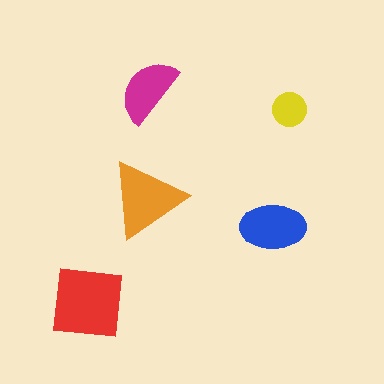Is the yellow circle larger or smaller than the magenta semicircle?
Smaller.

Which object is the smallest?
The yellow circle.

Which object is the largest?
The red square.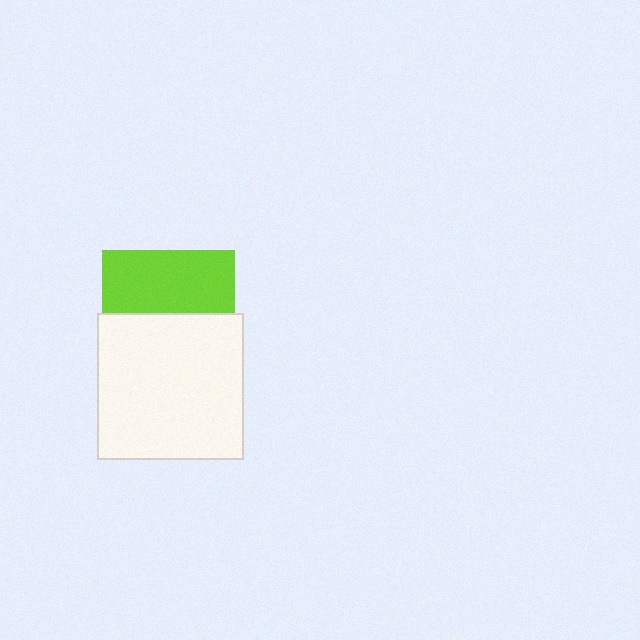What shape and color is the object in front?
The object in front is a white square.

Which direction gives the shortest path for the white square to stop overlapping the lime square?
Moving down gives the shortest separation.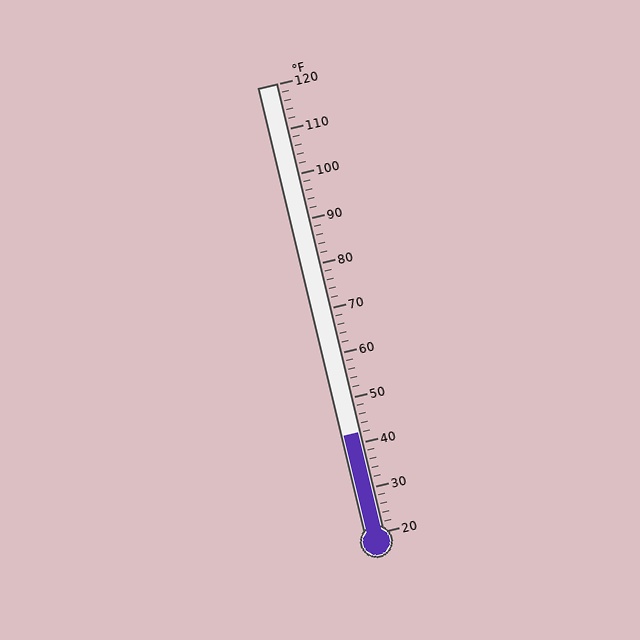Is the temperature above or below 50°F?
The temperature is below 50°F.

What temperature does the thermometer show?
The thermometer shows approximately 42°F.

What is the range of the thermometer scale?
The thermometer scale ranges from 20°F to 120°F.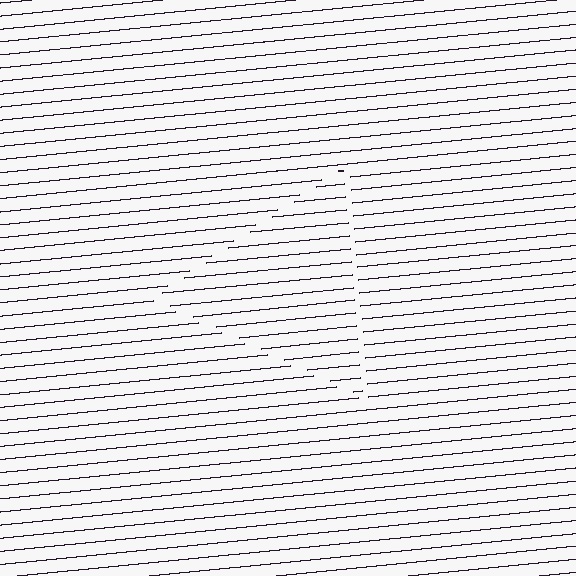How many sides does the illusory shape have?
3 sides — the line-ends trace a triangle.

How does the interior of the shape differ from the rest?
The interior of the shape contains the same grating, shifted by half a period — the contour is defined by the phase discontinuity where line-ends from the inner and outer gratings abut.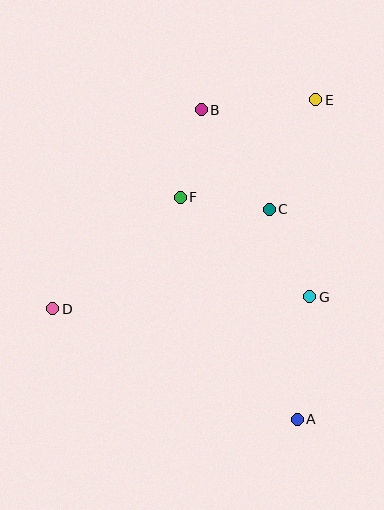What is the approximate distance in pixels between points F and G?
The distance between F and G is approximately 163 pixels.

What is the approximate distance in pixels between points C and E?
The distance between C and E is approximately 119 pixels.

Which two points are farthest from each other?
Points D and E are farthest from each other.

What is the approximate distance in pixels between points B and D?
The distance between B and D is approximately 248 pixels.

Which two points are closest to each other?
Points C and F are closest to each other.